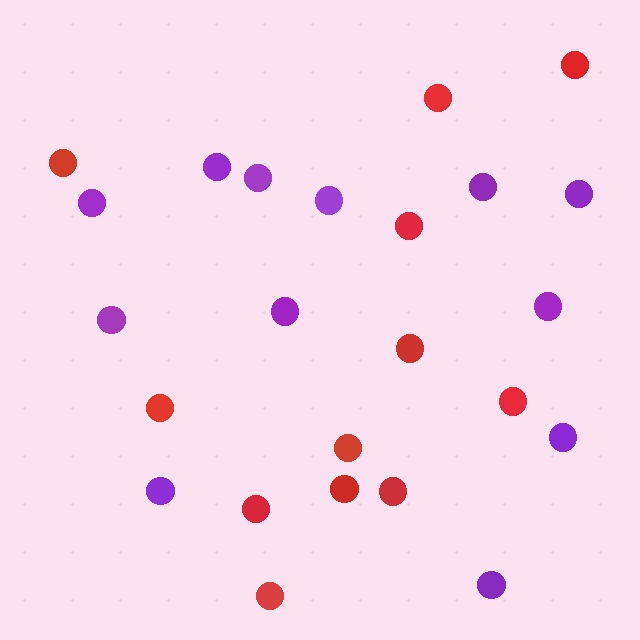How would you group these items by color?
There are 2 groups: one group of purple circles (12) and one group of red circles (12).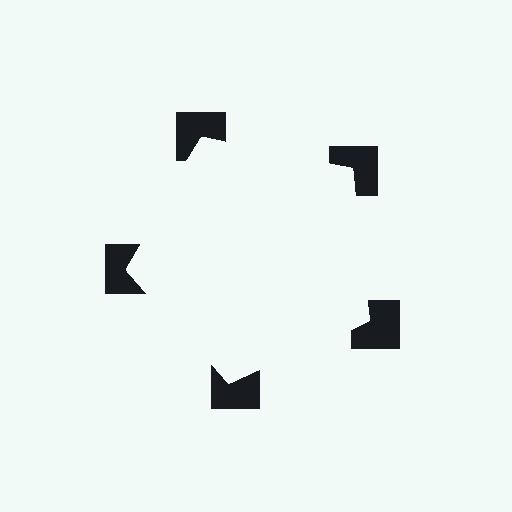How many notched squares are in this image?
There are 5 — one at each vertex of the illusory pentagon.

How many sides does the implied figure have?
5 sides.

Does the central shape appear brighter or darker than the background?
It typically appears slightly brighter than the background, even though no actual brightness change is drawn.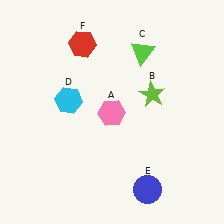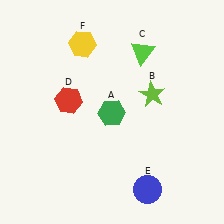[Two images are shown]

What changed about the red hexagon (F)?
In Image 1, F is red. In Image 2, it changed to yellow.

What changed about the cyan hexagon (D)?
In Image 1, D is cyan. In Image 2, it changed to red.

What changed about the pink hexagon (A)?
In Image 1, A is pink. In Image 2, it changed to green.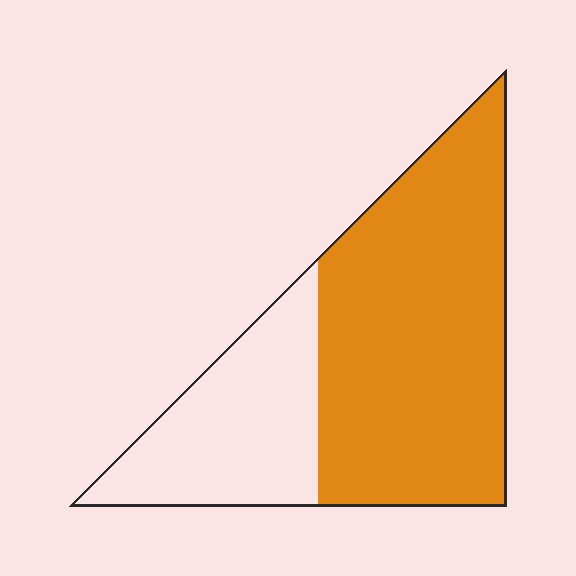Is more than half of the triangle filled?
Yes.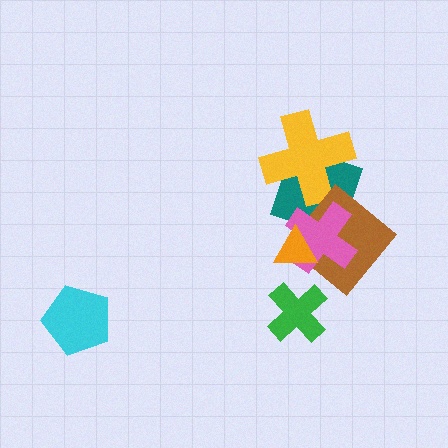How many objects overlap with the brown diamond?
3 objects overlap with the brown diamond.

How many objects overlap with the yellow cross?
1 object overlaps with the yellow cross.